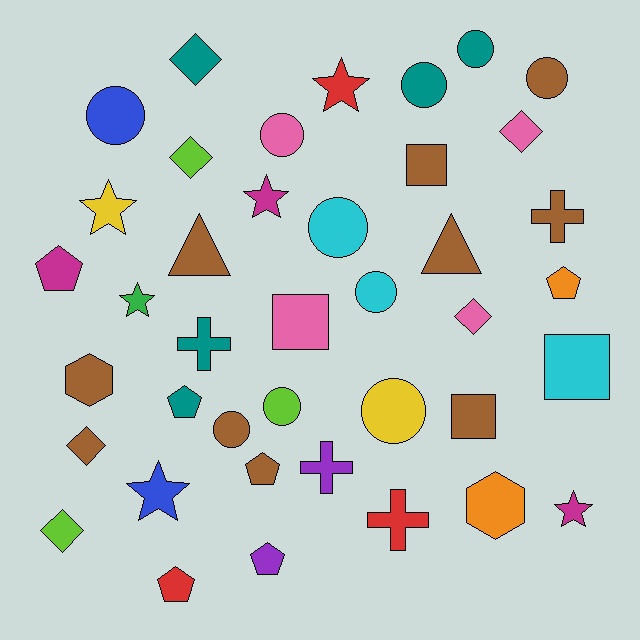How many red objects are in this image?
There are 3 red objects.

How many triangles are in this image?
There are 2 triangles.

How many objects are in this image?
There are 40 objects.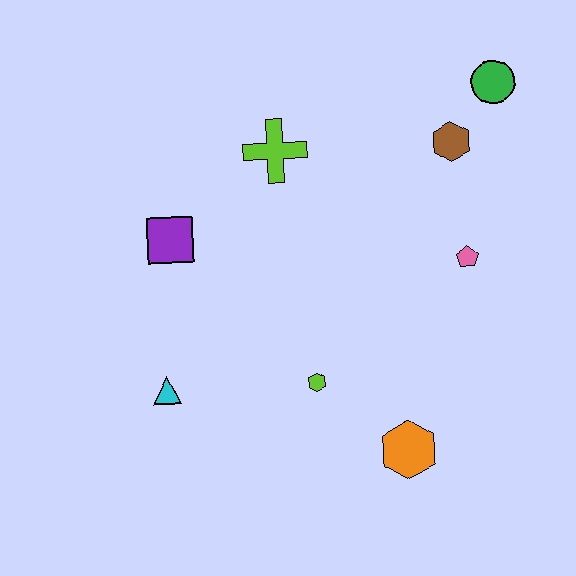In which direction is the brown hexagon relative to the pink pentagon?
The brown hexagon is above the pink pentagon.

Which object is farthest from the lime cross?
The orange hexagon is farthest from the lime cross.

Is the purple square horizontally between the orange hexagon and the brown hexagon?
No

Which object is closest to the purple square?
The lime cross is closest to the purple square.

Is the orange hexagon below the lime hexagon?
Yes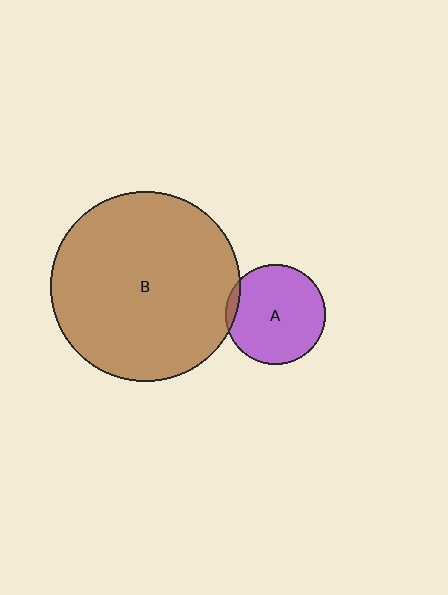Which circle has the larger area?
Circle B (brown).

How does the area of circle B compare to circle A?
Approximately 3.6 times.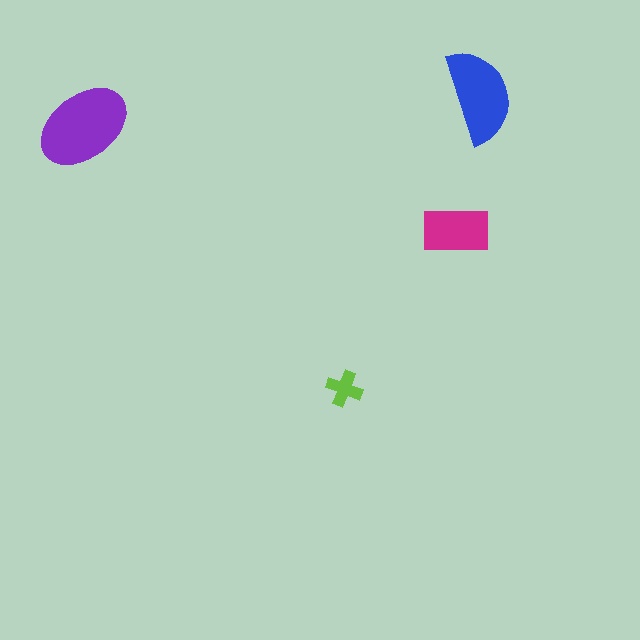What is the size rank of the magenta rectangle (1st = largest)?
3rd.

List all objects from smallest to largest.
The lime cross, the magenta rectangle, the blue semicircle, the purple ellipse.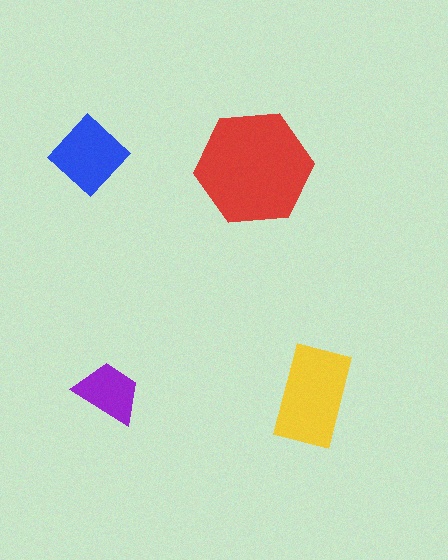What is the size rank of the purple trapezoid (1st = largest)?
4th.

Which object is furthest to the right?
The yellow rectangle is rightmost.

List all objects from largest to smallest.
The red hexagon, the yellow rectangle, the blue diamond, the purple trapezoid.